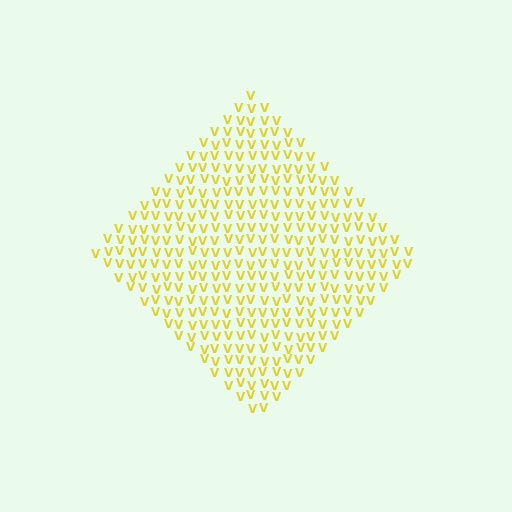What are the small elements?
The small elements are letter V's.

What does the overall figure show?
The overall figure shows a diamond.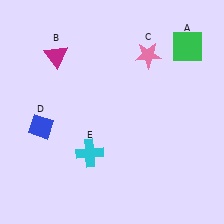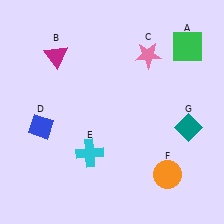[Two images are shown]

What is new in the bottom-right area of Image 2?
A teal diamond (G) was added in the bottom-right area of Image 2.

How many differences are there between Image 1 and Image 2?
There are 2 differences between the two images.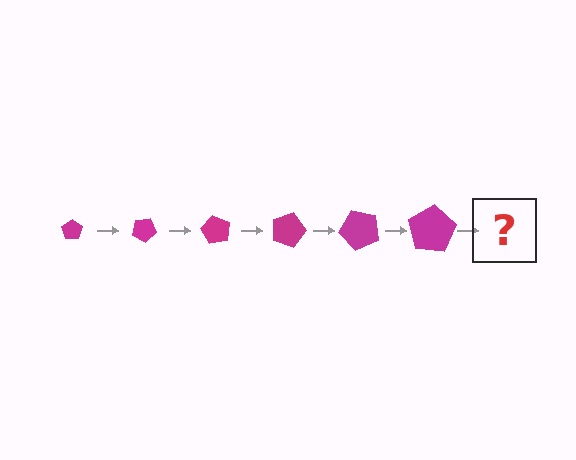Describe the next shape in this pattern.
It should be a pentagon, larger than the previous one and rotated 180 degrees from the start.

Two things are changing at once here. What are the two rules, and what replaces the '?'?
The two rules are that the pentagon grows larger each step and it rotates 30 degrees each step. The '?' should be a pentagon, larger than the previous one and rotated 180 degrees from the start.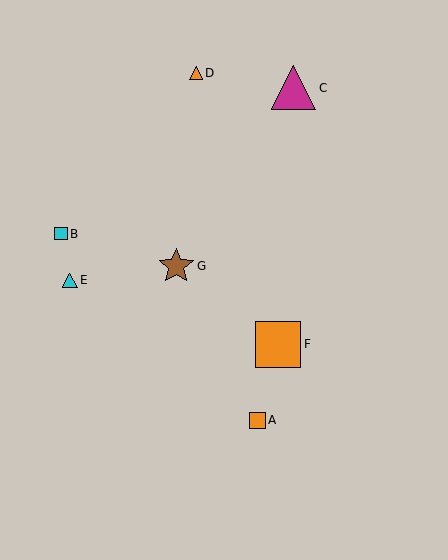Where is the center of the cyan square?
The center of the cyan square is at (61, 234).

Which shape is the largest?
The orange square (labeled F) is the largest.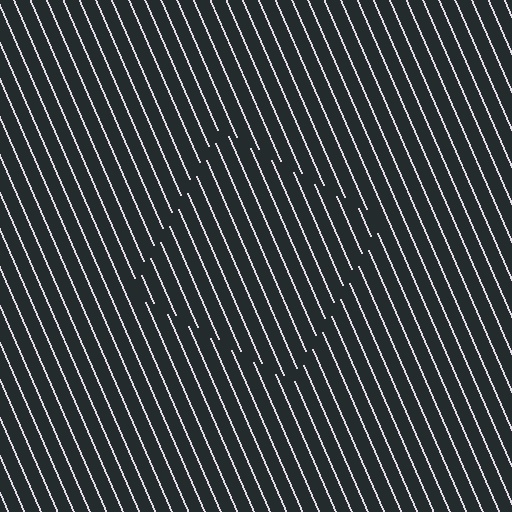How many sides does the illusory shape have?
4 sides — the line-ends trace a square.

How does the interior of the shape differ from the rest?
The interior of the shape contains the same grating, shifted by half a period — the contour is defined by the phase discontinuity where line-ends from the inner and outer gratings abut.